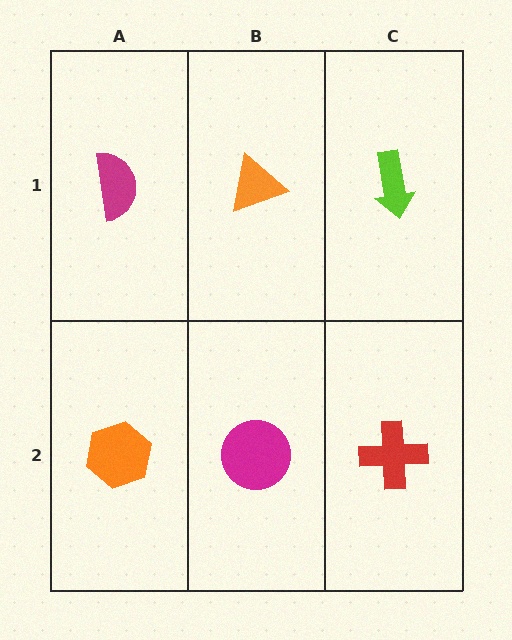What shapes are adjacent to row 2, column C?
A lime arrow (row 1, column C), a magenta circle (row 2, column B).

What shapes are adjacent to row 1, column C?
A red cross (row 2, column C), an orange triangle (row 1, column B).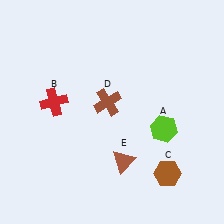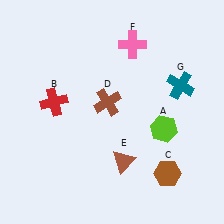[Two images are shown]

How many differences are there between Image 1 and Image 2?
There are 2 differences between the two images.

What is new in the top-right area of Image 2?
A pink cross (F) was added in the top-right area of Image 2.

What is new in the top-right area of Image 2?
A teal cross (G) was added in the top-right area of Image 2.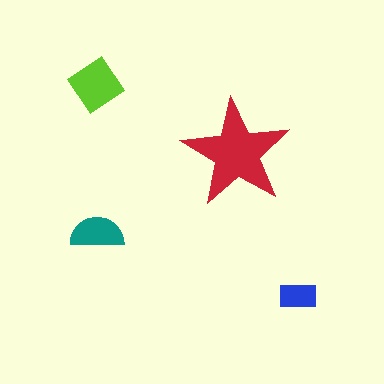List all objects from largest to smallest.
The red star, the lime diamond, the teal semicircle, the blue rectangle.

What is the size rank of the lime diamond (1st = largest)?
2nd.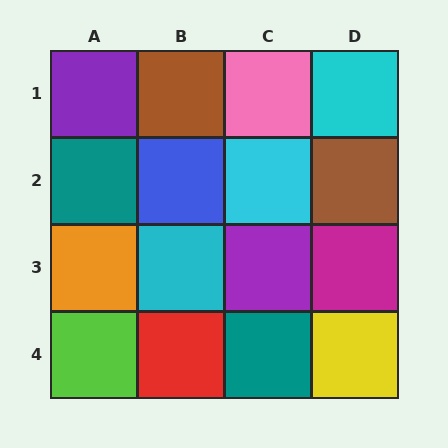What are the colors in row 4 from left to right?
Lime, red, teal, yellow.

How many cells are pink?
1 cell is pink.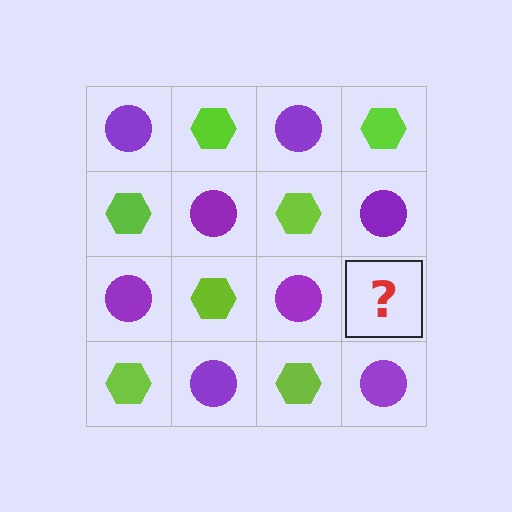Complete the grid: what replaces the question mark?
The question mark should be replaced with a lime hexagon.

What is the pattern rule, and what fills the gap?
The rule is that it alternates purple circle and lime hexagon in a checkerboard pattern. The gap should be filled with a lime hexagon.